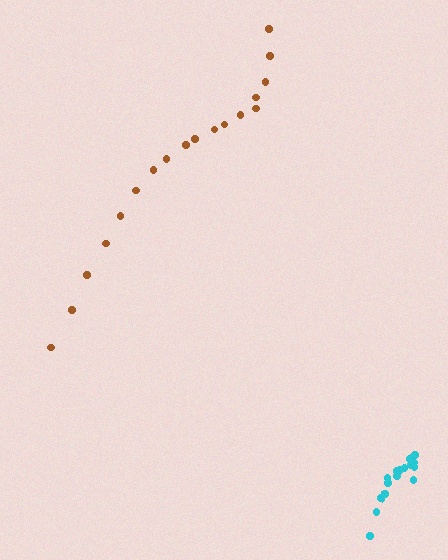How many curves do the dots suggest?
There are 2 distinct paths.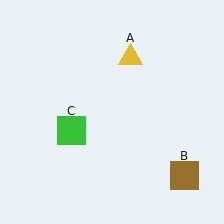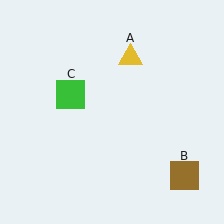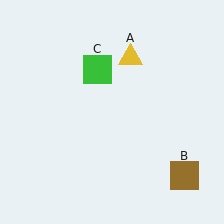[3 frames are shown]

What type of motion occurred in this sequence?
The green square (object C) rotated clockwise around the center of the scene.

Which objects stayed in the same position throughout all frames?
Yellow triangle (object A) and brown square (object B) remained stationary.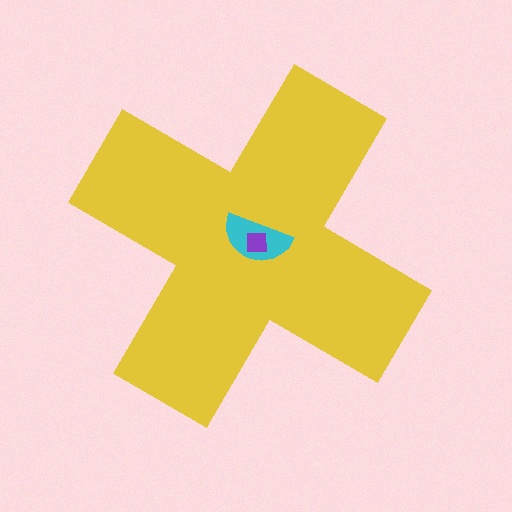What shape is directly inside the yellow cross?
The cyan semicircle.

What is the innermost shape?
The purple square.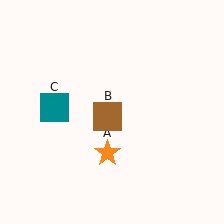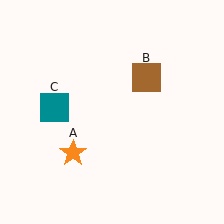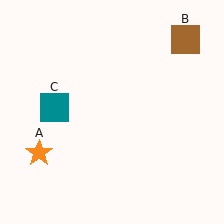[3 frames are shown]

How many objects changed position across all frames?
2 objects changed position: orange star (object A), brown square (object B).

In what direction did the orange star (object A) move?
The orange star (object A) moved left.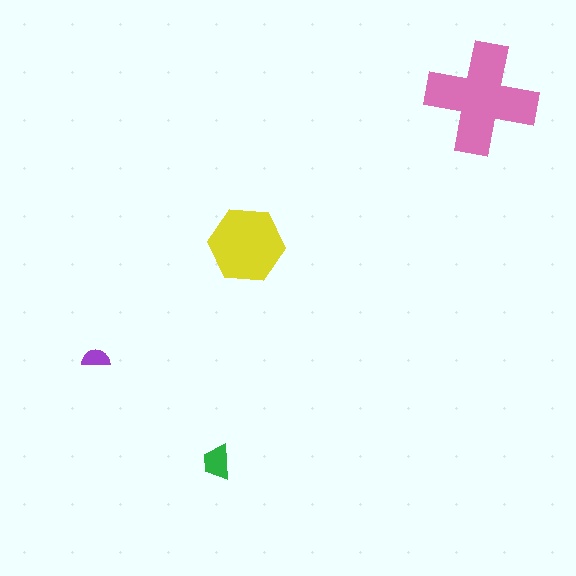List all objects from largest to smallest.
The pink cross, the yellow hexagon, the green trapezoid, the purple semicircle.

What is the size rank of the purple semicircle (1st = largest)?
4th.